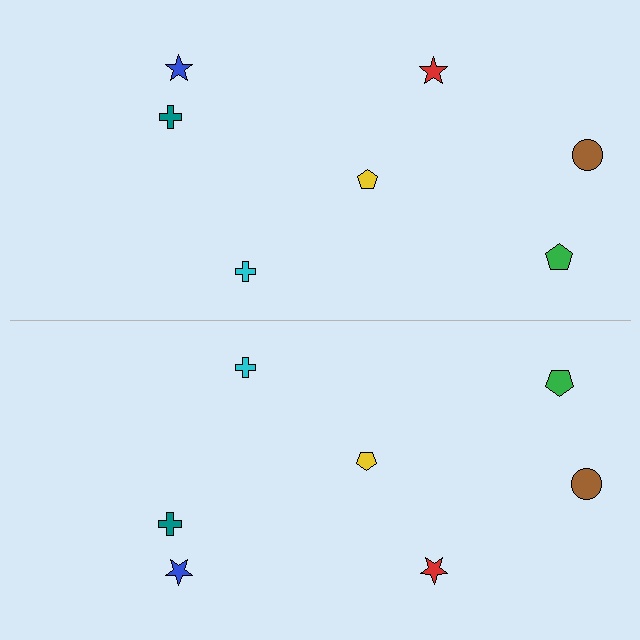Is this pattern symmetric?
Yes, this pattern has bilateral (reflection) symmetry.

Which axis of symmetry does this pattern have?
The pattern has a horizontal axis of symmetry running through the center of the image.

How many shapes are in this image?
There are 14 shapes in this image.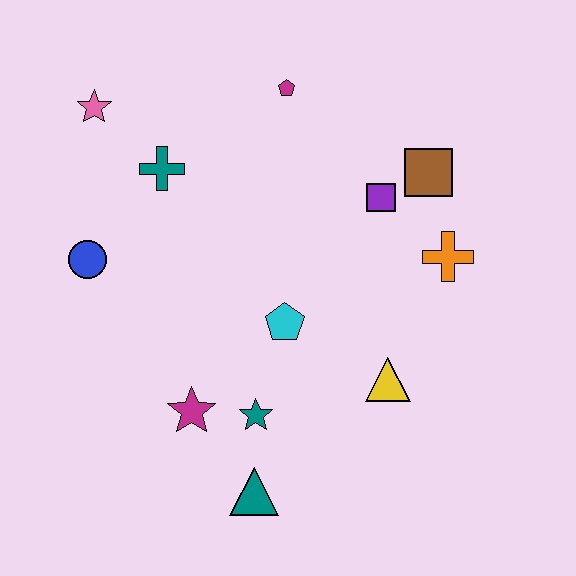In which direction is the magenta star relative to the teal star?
The magenta star is to the left of the teal star.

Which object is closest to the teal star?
The magenta star is closest to the teal star.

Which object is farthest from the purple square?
The teal triangle is farthest from the purple square.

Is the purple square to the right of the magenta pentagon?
Yes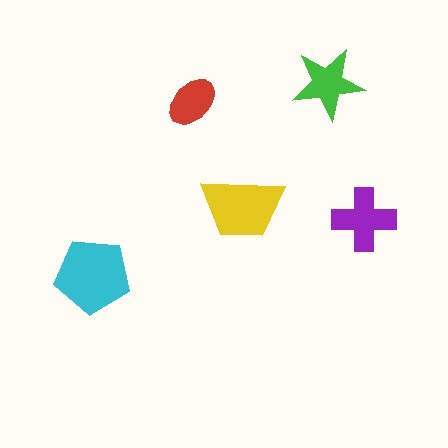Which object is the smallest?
The red ellipse.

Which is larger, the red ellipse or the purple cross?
The purple cross.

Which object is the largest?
The cyan pentagon.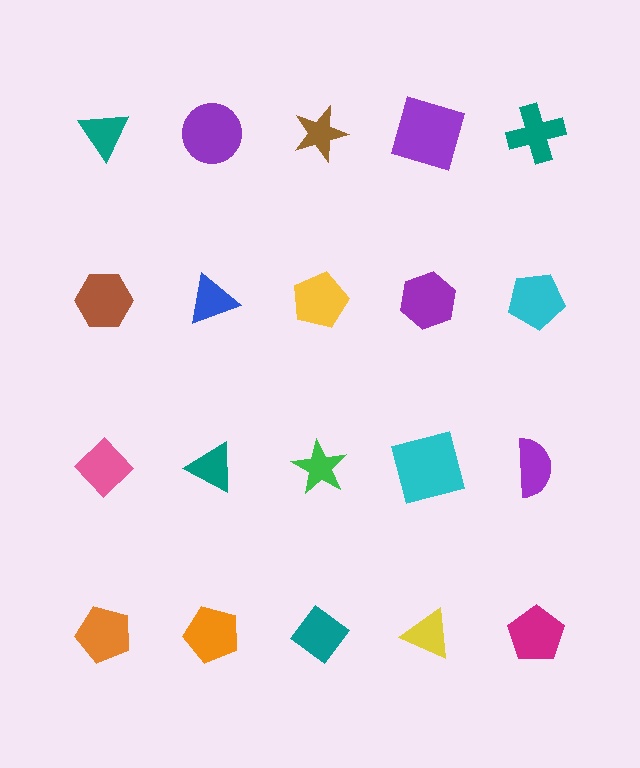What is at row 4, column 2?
An orange pentagon.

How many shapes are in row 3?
5 shapes.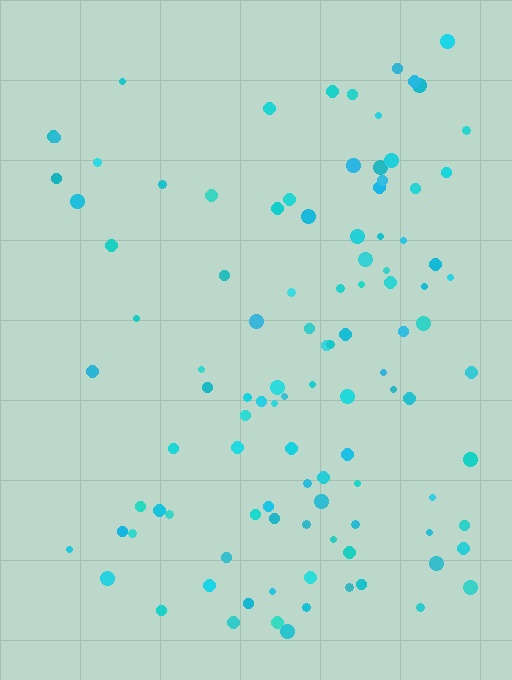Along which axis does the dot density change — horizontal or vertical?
Horizontal.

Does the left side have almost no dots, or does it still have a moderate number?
Still a moderate number, just noticeably fewer than the right.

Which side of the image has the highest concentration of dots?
The right.